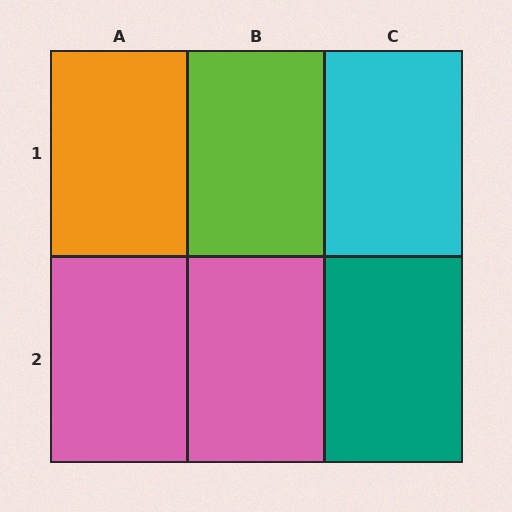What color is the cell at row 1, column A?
Orange.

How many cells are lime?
1 cell is lime.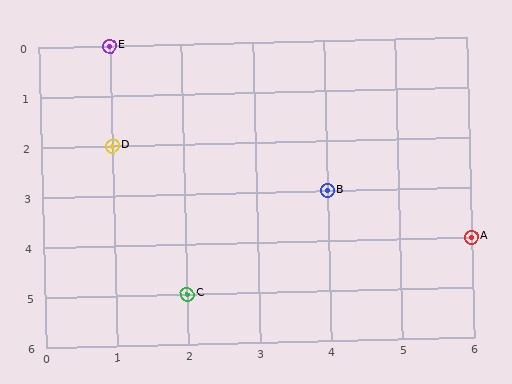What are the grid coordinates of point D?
Point D is at grid coordinates (1, 2).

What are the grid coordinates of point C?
Point C is at grid coordinates (2, 5).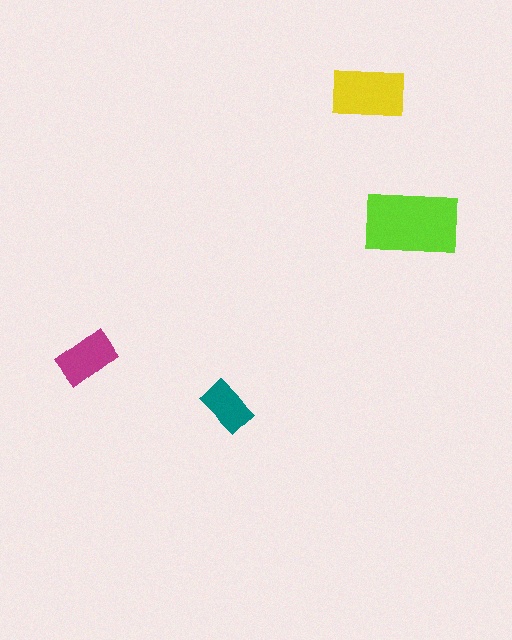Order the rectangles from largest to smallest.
the lime one, the yellow one, the magenta one, the teal one.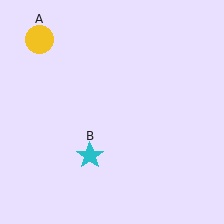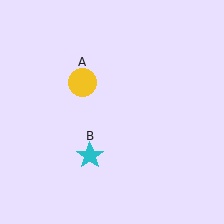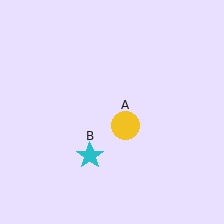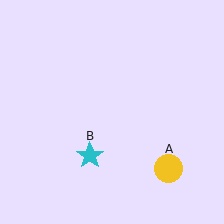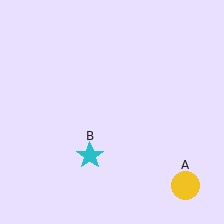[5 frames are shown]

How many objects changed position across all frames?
1 object changed position: yellow circle (object A).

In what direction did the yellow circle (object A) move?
The yellow circle (object A) moved down and to the right.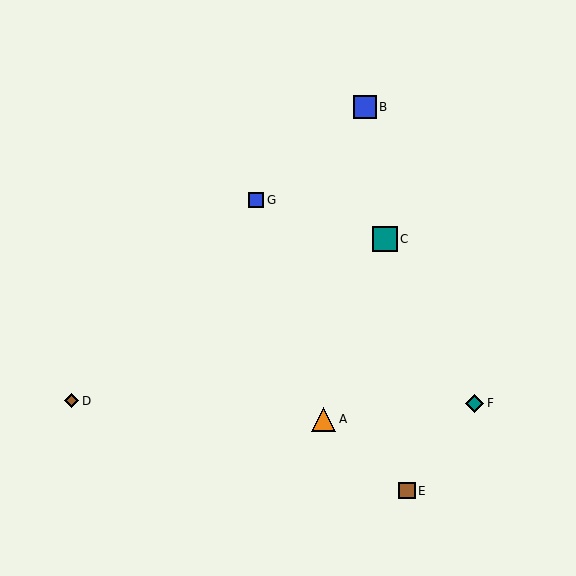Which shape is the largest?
The teal square (labeled C) is the largest.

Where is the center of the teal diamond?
The center of the teal diamond is at (474, 403).